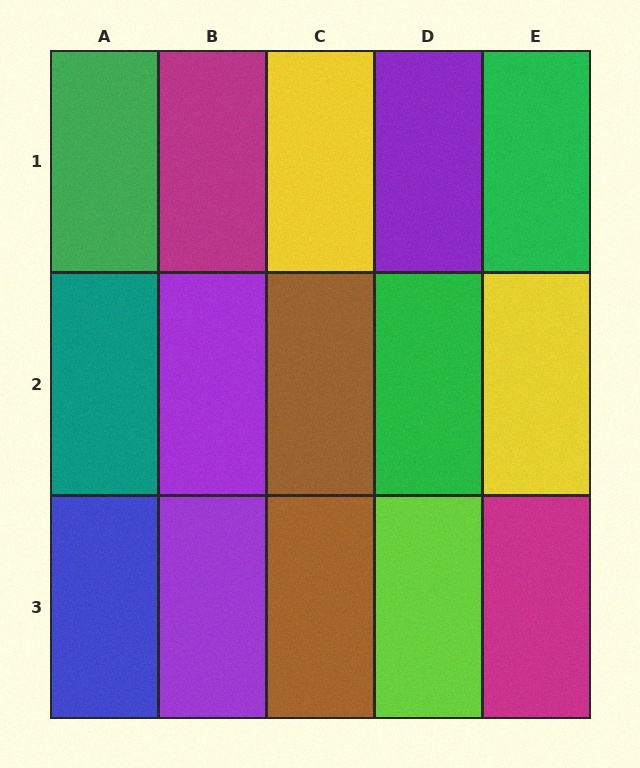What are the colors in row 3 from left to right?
Blue, purple, brown, lime, magenta.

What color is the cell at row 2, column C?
Brown.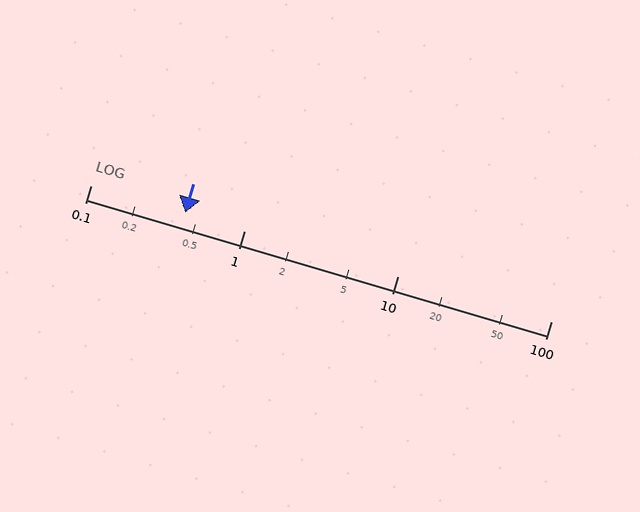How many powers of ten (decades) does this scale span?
The scale spans 3 decades, from 0.1 to 100.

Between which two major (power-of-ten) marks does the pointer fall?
The pointer is between 0.1 and 1.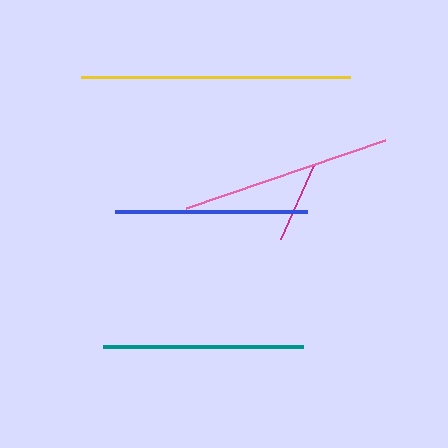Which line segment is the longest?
The yellow line is the longest at approximately 269 pixels.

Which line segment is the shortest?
The magenta line is the shortest at approximately 81 pixels.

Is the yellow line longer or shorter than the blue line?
The yellow line is longer than the blue line.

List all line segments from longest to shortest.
From longest to shortest: yellow, pink, teal, blue, magenta.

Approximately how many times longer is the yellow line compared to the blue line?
The yellow line is approximately 1.4 times the length of the blue line.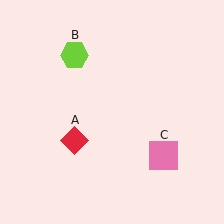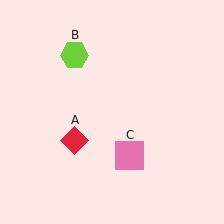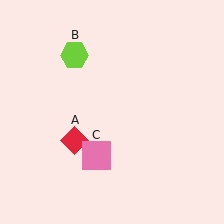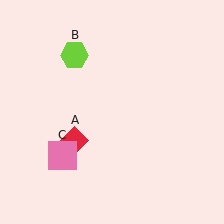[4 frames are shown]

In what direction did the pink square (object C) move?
The pink square (object C) moved left.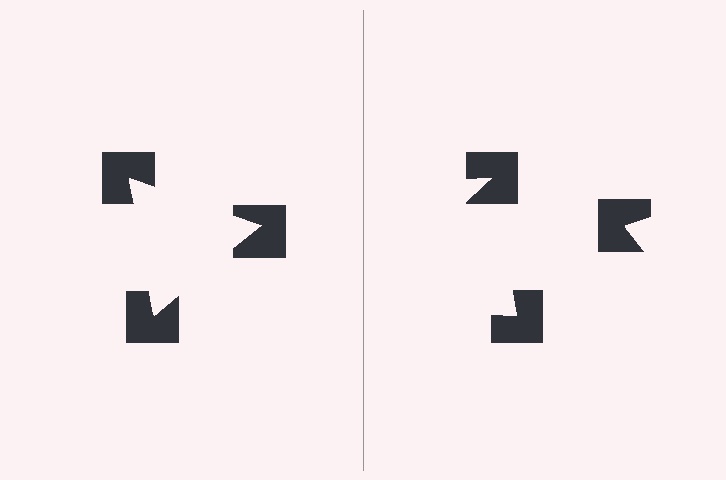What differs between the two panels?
The notched squares are positioned identically on both sides; only the wedge orientations differ. On the left they align to a triangle; on the right they are misaligned.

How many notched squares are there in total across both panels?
6 — 3 on each side.